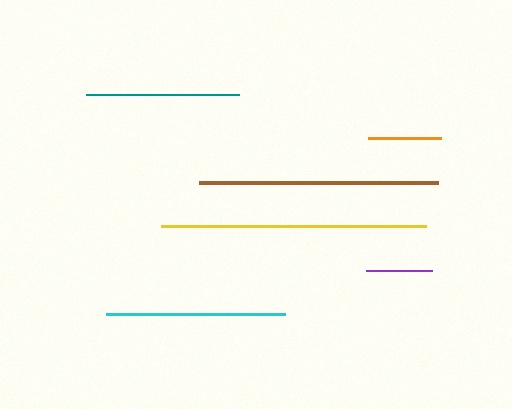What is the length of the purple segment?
The purple segment is approximately 67 pixels long.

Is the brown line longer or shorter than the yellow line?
The yellow line is longer than the brown line.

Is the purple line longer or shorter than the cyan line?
The cyan line is longer than the purple line.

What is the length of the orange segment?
The orange segment is approximately 73 pixels long.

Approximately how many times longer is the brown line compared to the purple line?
The brown line is approximately 3.6 times the length of the purple line.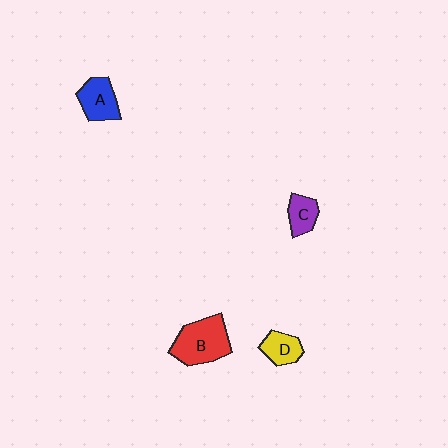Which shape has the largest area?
Shape B (red).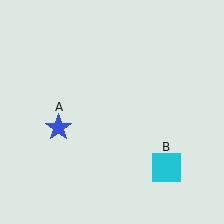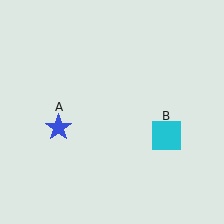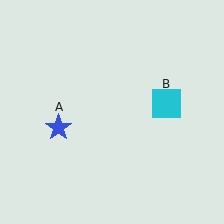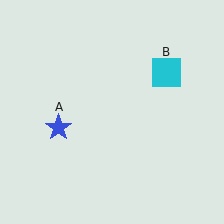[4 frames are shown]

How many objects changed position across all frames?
1 object changed position: cyan square (object B).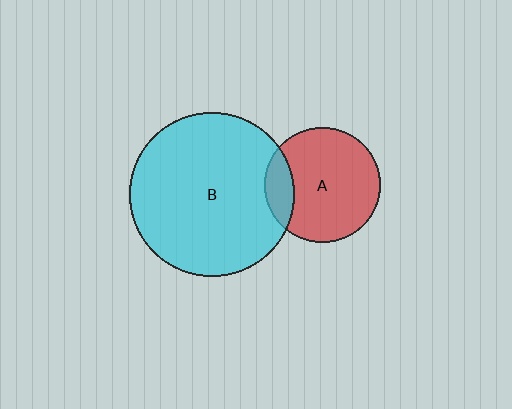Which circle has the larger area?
Circle B (cyan).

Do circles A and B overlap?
Yes.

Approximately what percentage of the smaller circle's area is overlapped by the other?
Approximately 15%.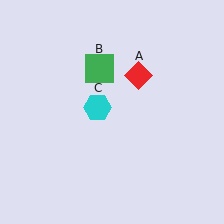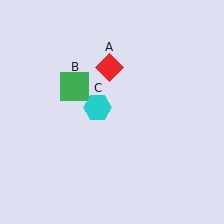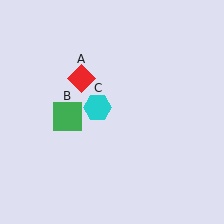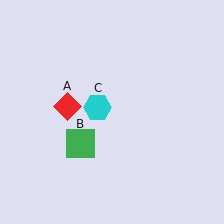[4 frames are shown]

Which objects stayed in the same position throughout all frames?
Cyan hexagon (object C) remained stationary.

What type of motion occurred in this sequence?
The red diamond (object A), green square (object B) rotated counterclockwise around the center of the scene.